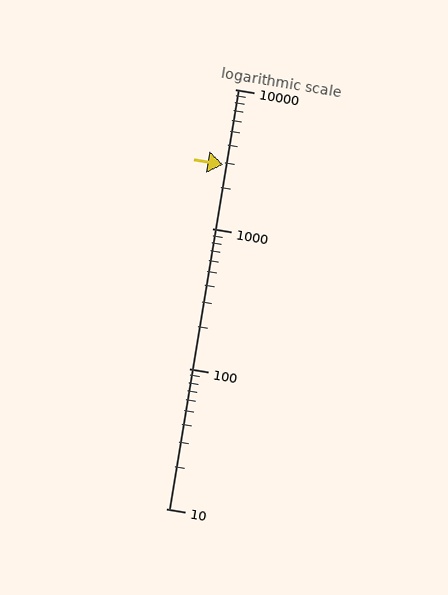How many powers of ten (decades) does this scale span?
The scale spans 3 decades, from 10 to 10000.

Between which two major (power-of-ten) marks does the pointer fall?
The pointer is between 1000 and 10000.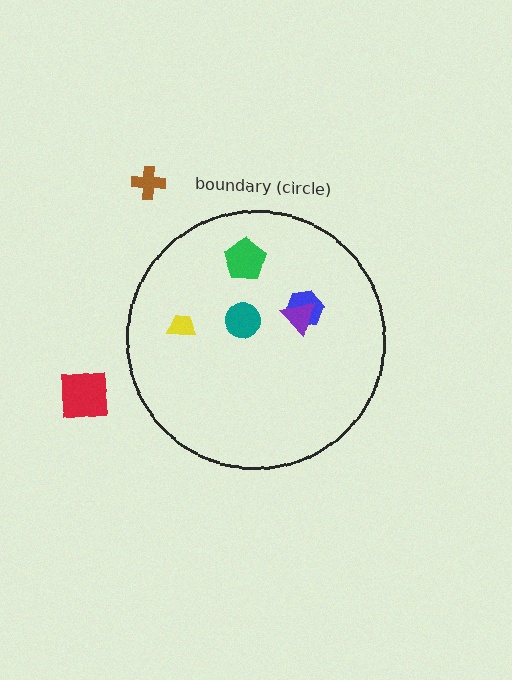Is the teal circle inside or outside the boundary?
Inside.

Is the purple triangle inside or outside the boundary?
Inside.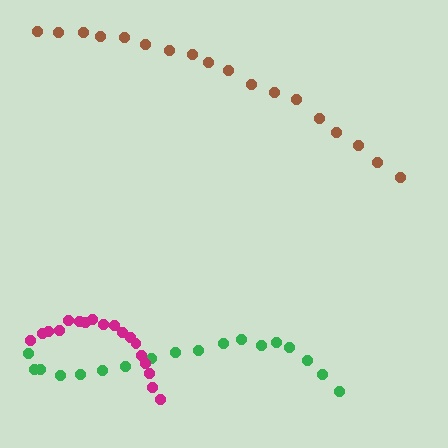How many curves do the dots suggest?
There are 3 distinct paths.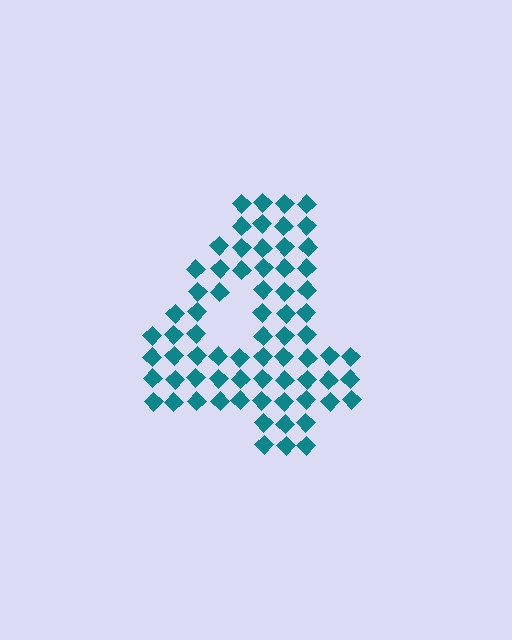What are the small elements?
The small elements are diamonds.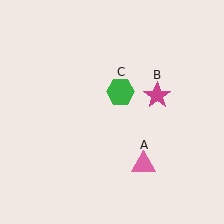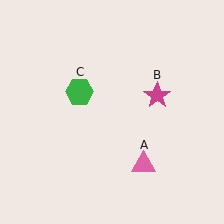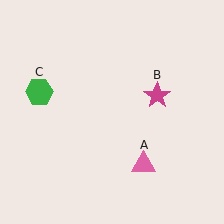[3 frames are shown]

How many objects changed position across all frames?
1 object changed position: green hexagon (object C).